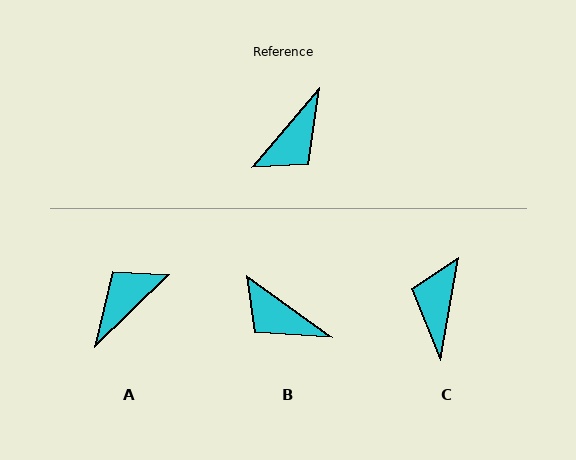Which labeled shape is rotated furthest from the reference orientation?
A, about 175 degrees away.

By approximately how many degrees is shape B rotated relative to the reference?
Approximately 86 degrees clockwise.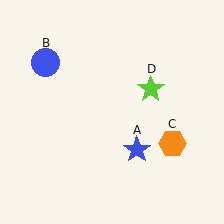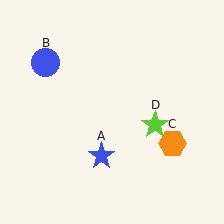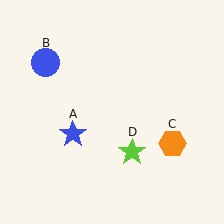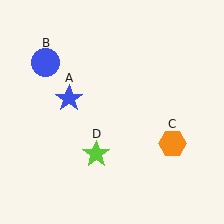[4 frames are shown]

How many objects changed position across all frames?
2 objects changed position: blue star (object A), lime star (object D).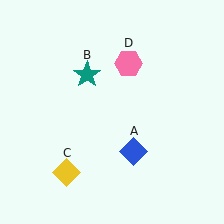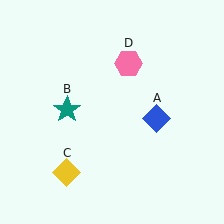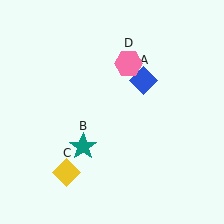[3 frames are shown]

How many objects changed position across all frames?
2 objects changed position: blue diamond (object A), teal star (object B).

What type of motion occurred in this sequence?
The blue diamond (object A), teal star (object B) rotated counterclockwise around the center of the scene.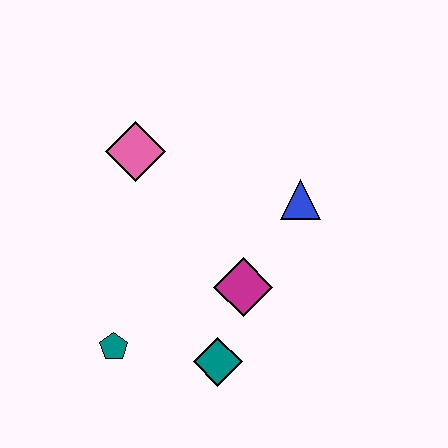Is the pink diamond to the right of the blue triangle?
No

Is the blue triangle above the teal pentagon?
Yes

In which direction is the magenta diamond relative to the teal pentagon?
The magenta diamond is to the right of the teal pentagon.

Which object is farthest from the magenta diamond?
The pink diamond is farthest from the magenta diamond.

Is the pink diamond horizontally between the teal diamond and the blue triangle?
No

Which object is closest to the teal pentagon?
The teal diamond is closest to the teal pentagon.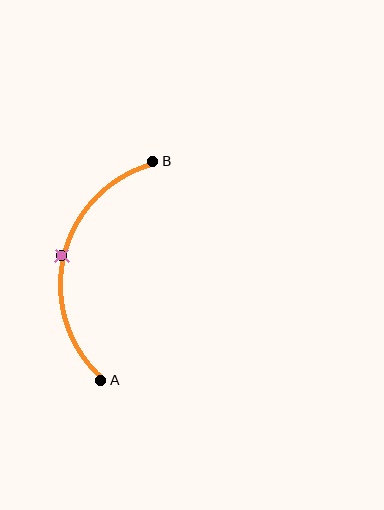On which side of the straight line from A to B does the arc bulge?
The arc bulges to the left of the straight line connecting A and B.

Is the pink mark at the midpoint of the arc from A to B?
Yes. The pink mark lies on the arc at equal arc-length from both A and B — it is the arc midpoint.